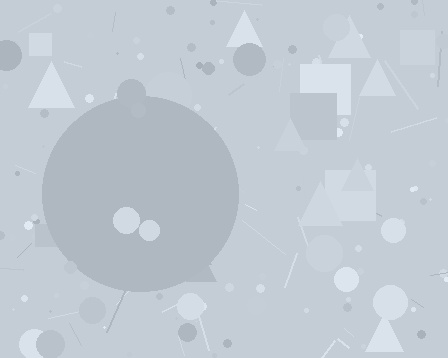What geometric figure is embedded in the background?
A circle is embedded in the background.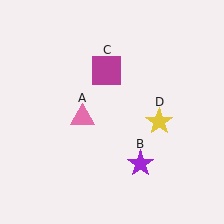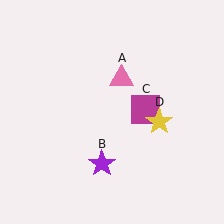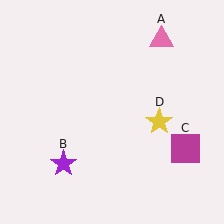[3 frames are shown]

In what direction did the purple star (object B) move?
The purple star (object B) moved left.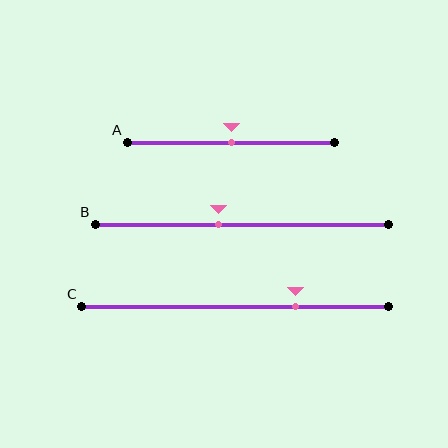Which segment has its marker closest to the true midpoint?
Segment A has its marker closest to the true midpoint.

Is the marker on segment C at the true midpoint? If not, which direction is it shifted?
No, the marker on segment C is shifted to the right by about 20% of the segment length.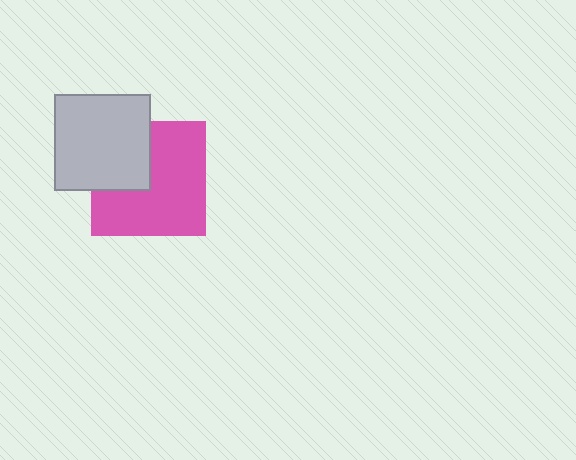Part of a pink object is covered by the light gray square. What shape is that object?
It is a square.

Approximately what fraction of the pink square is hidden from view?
Roughly 32% of the pink square is hidden behind the light gray square.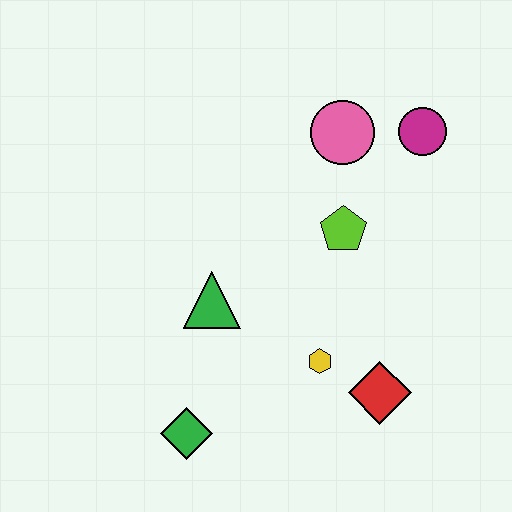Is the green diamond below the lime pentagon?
Yes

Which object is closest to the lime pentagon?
The pink circle is closest to the lime pentagon.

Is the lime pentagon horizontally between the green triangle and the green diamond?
No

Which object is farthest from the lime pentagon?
The green diamond is farthest from the lime pentagon.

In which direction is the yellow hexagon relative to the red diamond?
The yellow hexagon is to the left of the red diamond.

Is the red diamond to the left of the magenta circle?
Yes